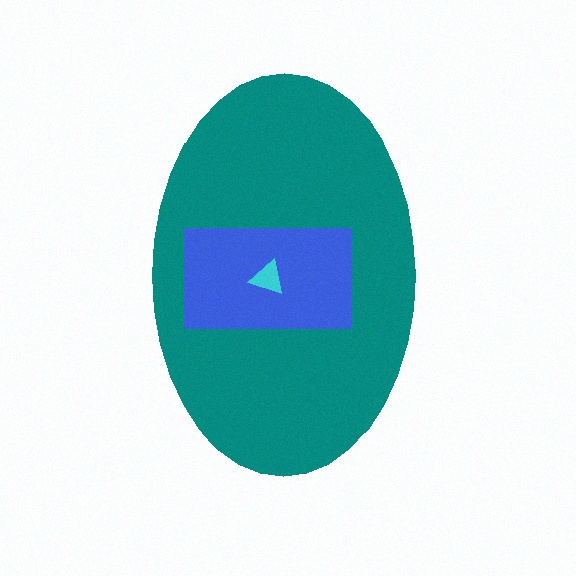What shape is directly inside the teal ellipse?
The blue rectangle.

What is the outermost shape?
The teal ellipse.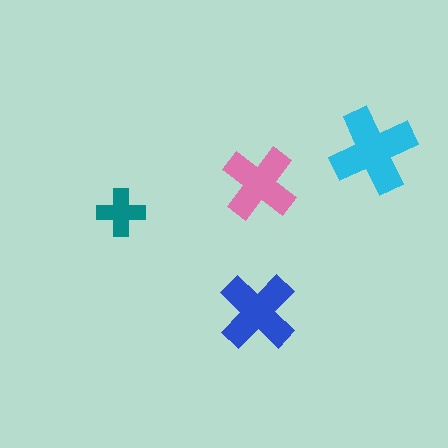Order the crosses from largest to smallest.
the cyan one, the blue one, the pink one, the teal one.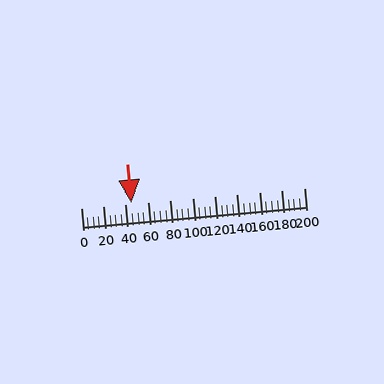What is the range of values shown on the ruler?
The ruler shows values from 0 to 200.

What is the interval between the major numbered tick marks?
The major tick marks are spaced 20 units apart.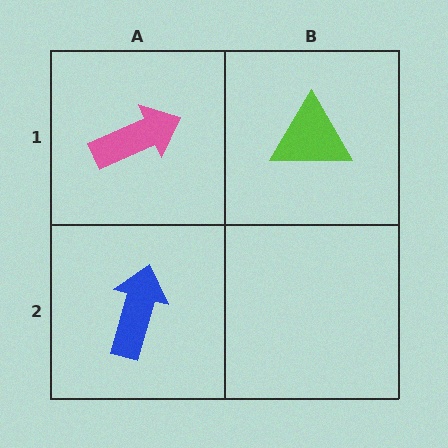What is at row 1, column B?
A lime triangle.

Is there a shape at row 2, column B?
No, that cell is empty.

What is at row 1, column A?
A pink arrow.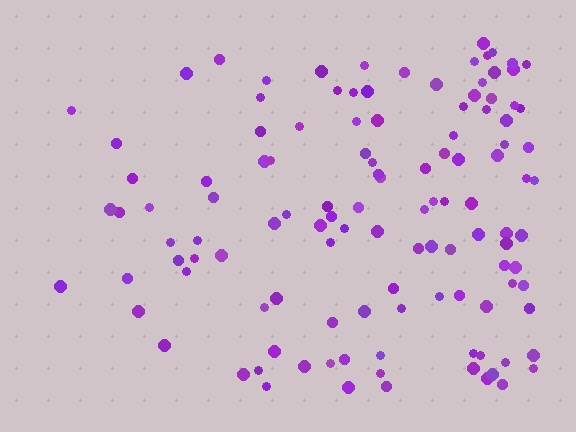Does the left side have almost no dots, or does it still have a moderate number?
Still a moderate number, just noticeably fewer than the right.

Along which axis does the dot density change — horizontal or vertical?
Horizontal.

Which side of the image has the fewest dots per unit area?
The left.